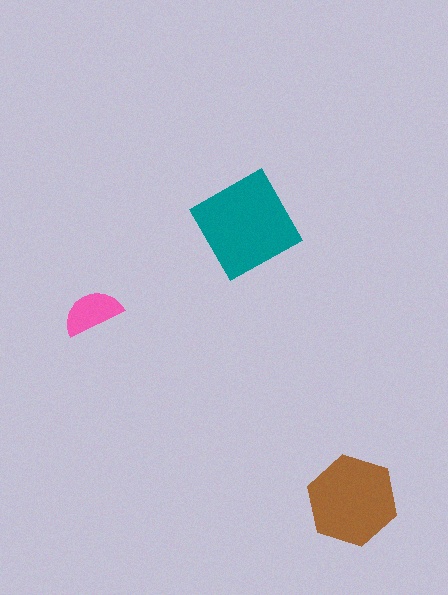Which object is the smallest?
The pink semicircle.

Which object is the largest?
The teal diamond.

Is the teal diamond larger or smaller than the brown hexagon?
Larger.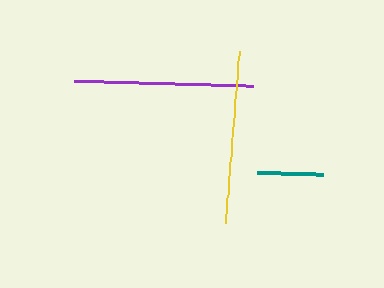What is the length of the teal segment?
The teal segment is approximately 66 pixels long.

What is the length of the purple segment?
The purple segment is approximately 179 pixels long.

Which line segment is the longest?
The purple line is the longest at approximately 179 pixels.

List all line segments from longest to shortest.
From longest to shortest: purple, yellow, teal.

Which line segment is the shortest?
The teal line is the shortest at approximately 66 pixels.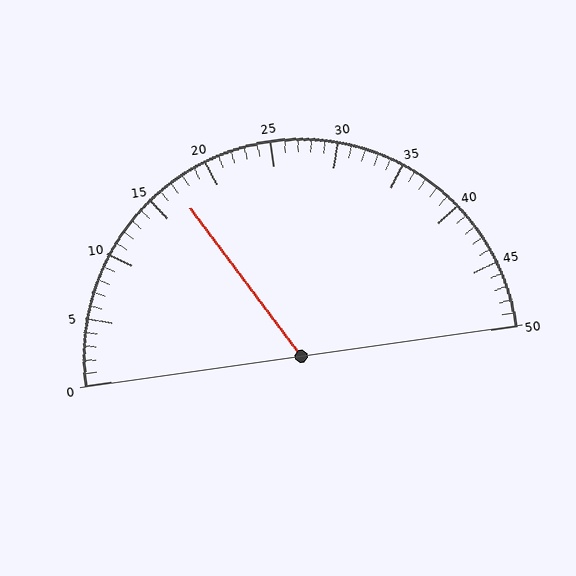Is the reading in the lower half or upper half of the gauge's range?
The reading is in the lower half of the range (0 to 50).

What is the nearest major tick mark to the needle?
The nearest major tick mark is 15.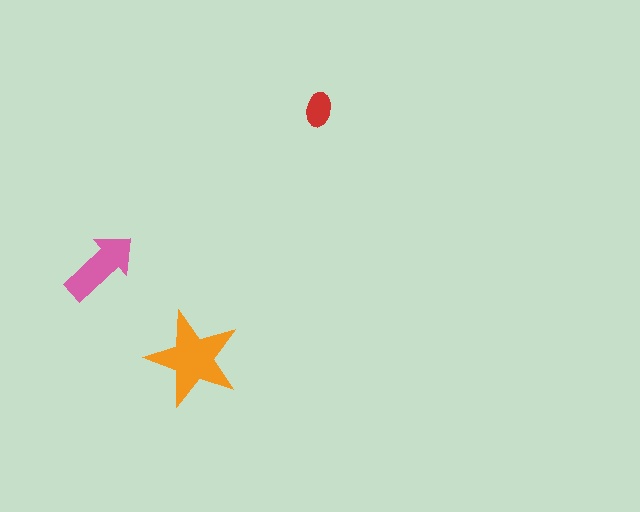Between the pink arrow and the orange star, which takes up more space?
The orange star.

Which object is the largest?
The orange star.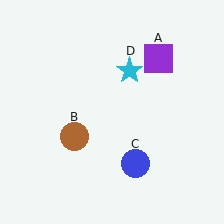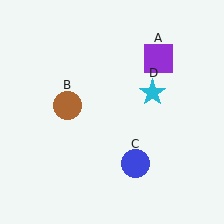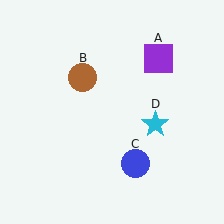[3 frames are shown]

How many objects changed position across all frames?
2 objects changed position: brown circle (object B), cyan star (object D).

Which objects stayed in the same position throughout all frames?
Purple square (object A) and blue circle (object C) remained stationary.